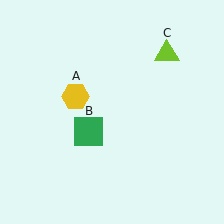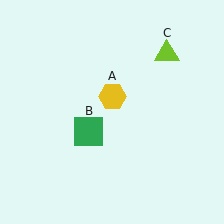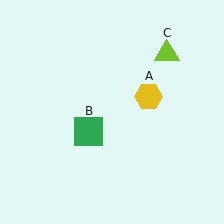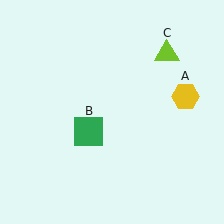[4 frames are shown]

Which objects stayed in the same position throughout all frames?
Green square (object B) and lime triangle (object C) remained stationary.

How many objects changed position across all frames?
1 object changed position: yellow hexagon (object A).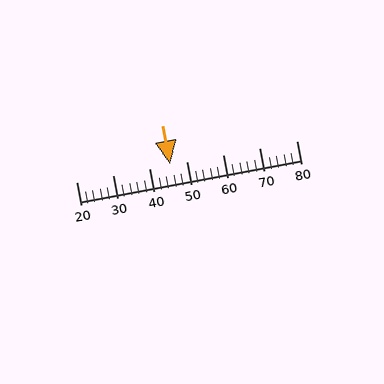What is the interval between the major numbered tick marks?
The major tick marks are spaced 10 units apart.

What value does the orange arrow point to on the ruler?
The orange arrow points to approximately 46.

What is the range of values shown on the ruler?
The ruler shows values from 20 to 80.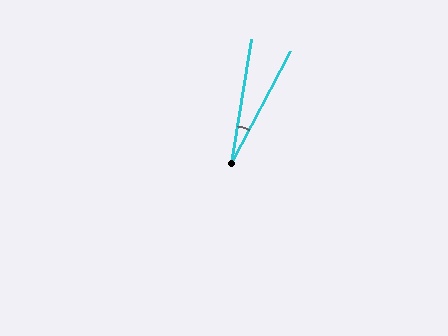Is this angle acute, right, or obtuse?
It is acute.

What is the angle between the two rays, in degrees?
Approximately 19 degrees.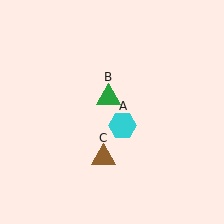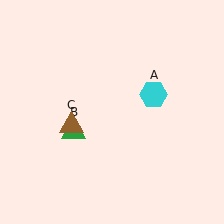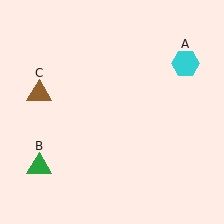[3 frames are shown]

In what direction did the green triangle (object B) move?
The green triangle (object B) moved down and to the left.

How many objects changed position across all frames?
3 objects changed position: cyan hexagon (object A), green triangle (object B), brown triangle (object C).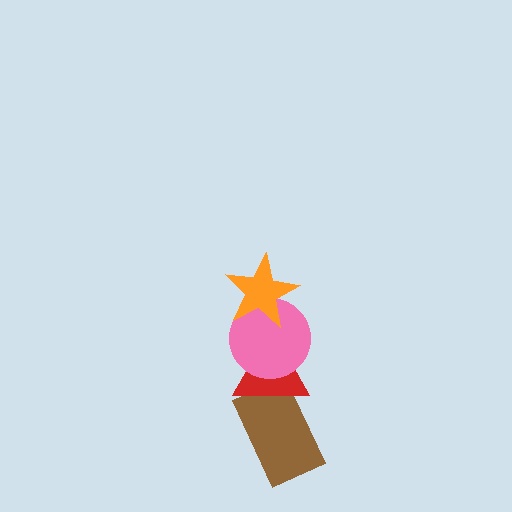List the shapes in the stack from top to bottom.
From top to bottom: the orange star, the pink circle, the red triangle, the brown rectangle.